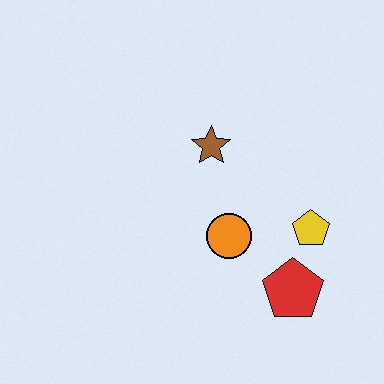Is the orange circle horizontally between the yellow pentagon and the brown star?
Yes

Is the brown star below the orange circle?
No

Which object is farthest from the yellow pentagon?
The brown star is farthest from the yellow pentagon.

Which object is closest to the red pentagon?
The yellow pentagon is closest to the red pentagon.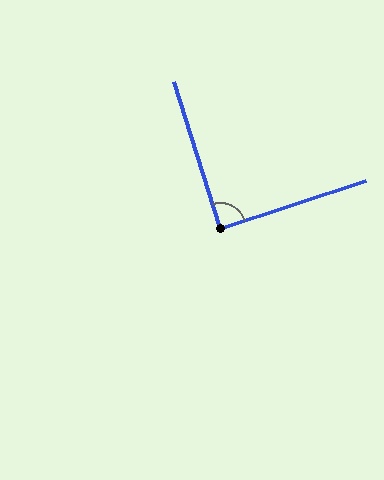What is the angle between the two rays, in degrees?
Approximately 89 degrees.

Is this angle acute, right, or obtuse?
It is approximately a right angle.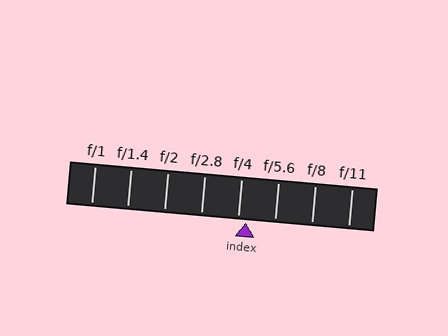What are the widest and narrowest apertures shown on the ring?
The widest aperture shown is f/1 and the narrowest is f/11.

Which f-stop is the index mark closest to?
The index mark is closest to f/4.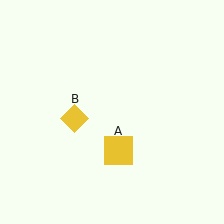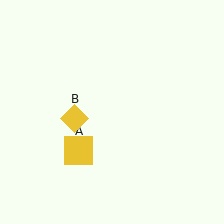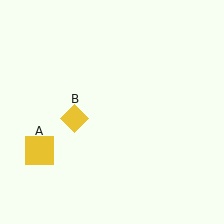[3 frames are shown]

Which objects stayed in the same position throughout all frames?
Yellow diamond (object B) remained stationary.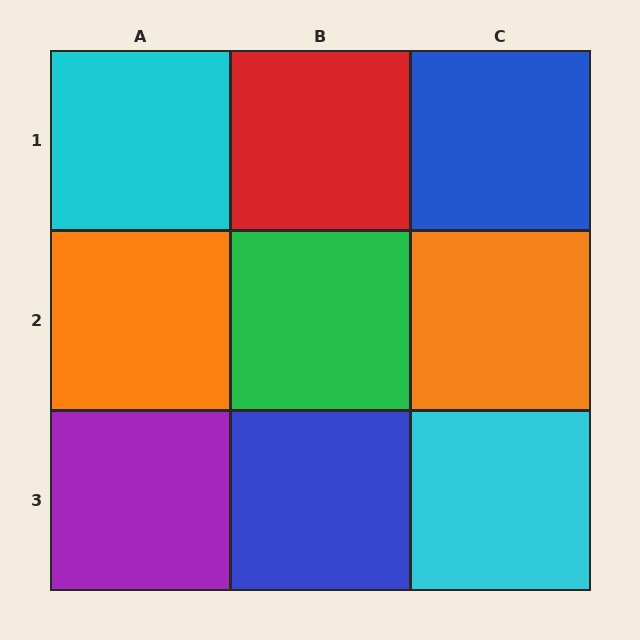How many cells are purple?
1 cell is purple.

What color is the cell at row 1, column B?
Red.